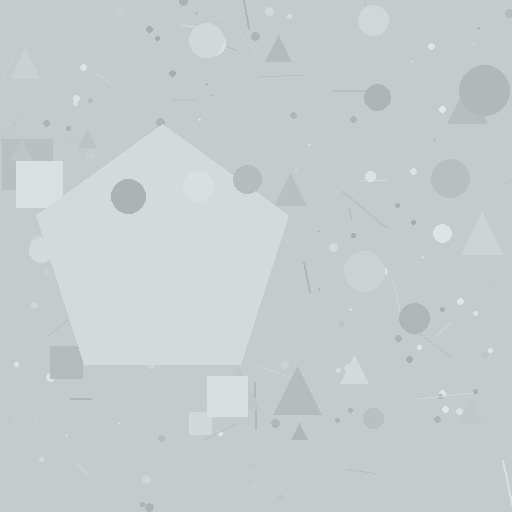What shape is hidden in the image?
A pentagon is hidden in the image.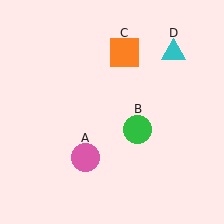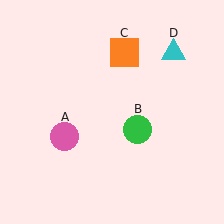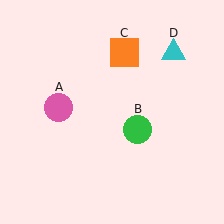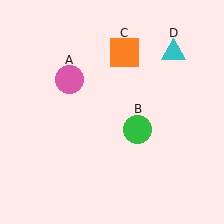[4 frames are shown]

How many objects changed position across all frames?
1 object changed position: pink circle (object A).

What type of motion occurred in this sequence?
The pink circle (object A) rotated clockwise around the center of the scene.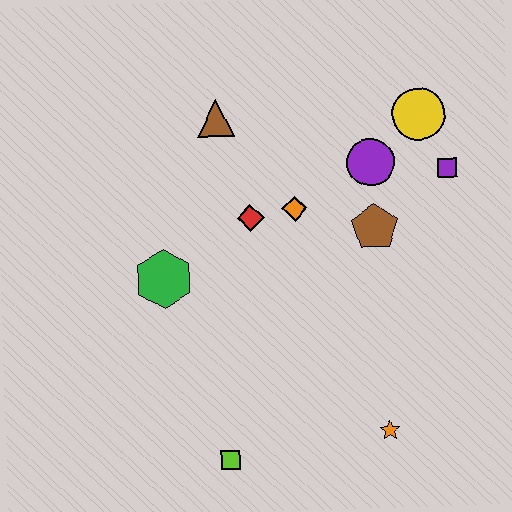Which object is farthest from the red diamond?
The orange star is farthest from the red diamond.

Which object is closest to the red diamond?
The orange diamond is closest to the red diamond.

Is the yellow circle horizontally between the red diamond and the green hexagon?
No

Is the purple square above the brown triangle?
No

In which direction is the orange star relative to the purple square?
The orange star is below the purple square.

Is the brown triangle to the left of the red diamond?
Yes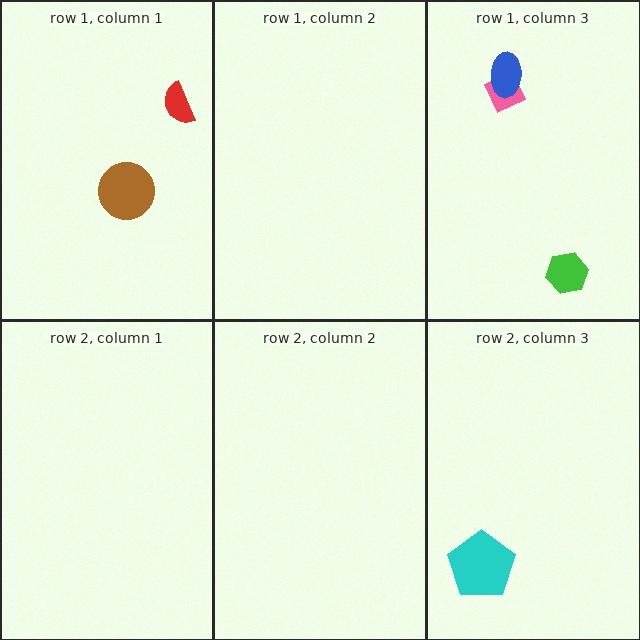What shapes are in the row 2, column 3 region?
The cyan pentagon.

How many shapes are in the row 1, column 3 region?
3.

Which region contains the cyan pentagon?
The row 2, column 3 region.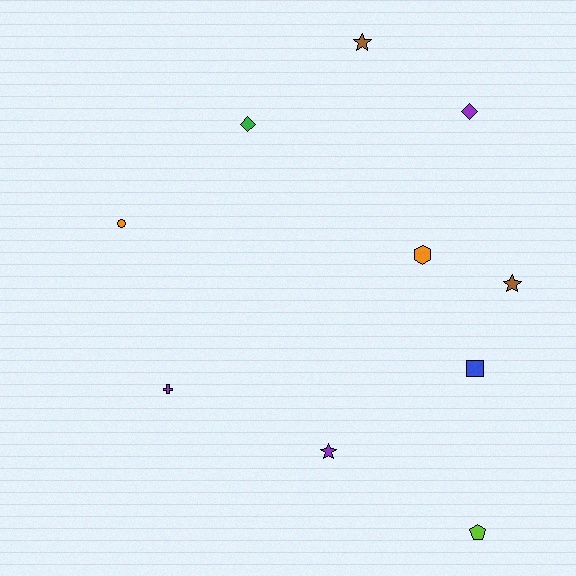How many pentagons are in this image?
There is 1 pentagon.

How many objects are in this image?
There are 10 objects.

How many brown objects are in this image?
There are 2 brown objects.